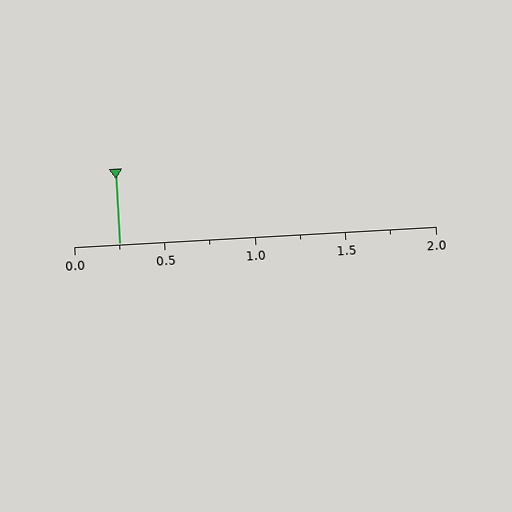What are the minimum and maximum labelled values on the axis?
The axis runs from 0.0 to 2.0.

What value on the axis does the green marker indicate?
The marker indicates approximately 0.25.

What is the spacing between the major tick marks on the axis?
The major ticks are spaced 0.5 apart.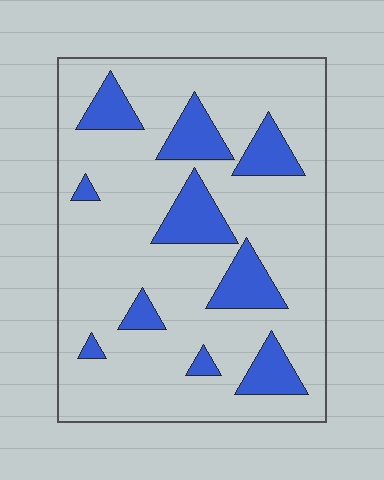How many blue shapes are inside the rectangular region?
10.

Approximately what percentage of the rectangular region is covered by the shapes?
Approximately 20%.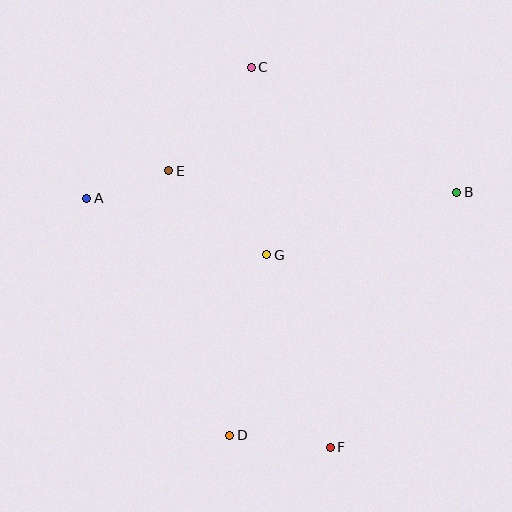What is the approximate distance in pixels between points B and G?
The distance between B and G is approximately 200 pixels.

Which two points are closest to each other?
Points A and E are closest to each other.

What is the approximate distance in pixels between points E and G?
The distance between E and G is approximately 129 pixels.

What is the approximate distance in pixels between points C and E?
The distance between C and E is approximately 132 pixels.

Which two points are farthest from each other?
Points C and F are farthest from each other.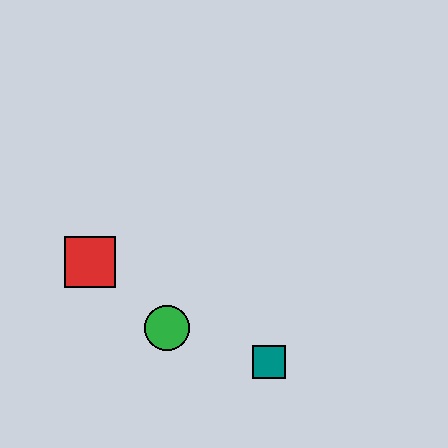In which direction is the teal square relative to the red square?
The teal square is to the right of the red square.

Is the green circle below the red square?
Yes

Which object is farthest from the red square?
The teal square is farthest from the red square.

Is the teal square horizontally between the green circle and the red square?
No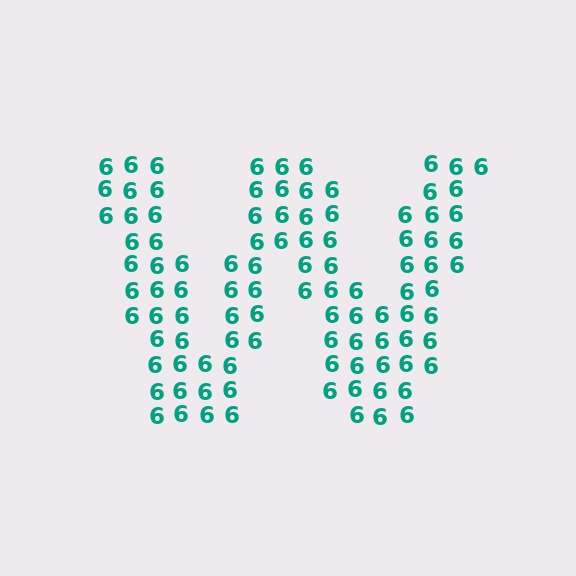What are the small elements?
The small elements are digit 6's.